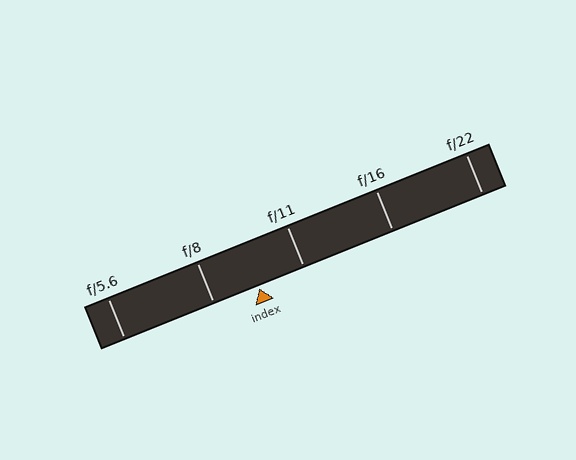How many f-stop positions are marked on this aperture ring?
There are 5 f-stop positions marked.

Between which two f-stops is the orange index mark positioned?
The index mark is between f/8 and f/11.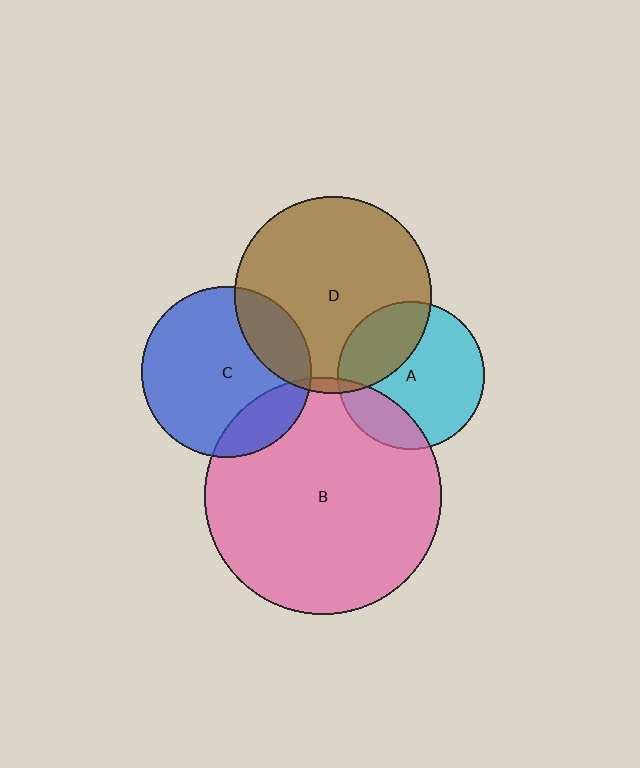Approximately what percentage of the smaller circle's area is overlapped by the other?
Approximately 20%.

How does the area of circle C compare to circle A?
Approximately 1.3 times.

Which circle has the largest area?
Circle B (pink).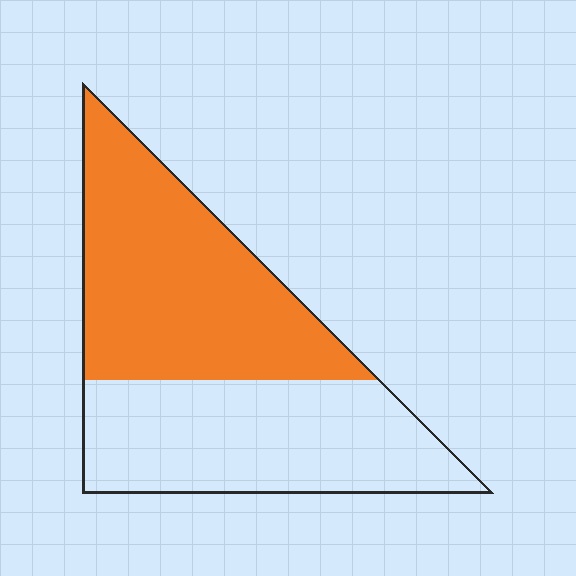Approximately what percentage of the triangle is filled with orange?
Approximately 50%.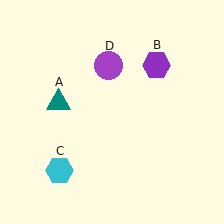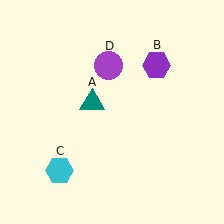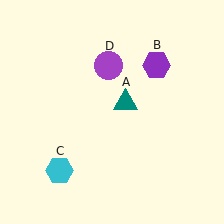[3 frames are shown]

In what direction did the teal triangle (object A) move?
The teal triangle (object A) moved right.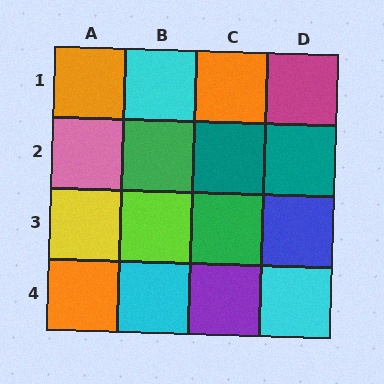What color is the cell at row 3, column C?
Green.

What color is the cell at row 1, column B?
Cyan.